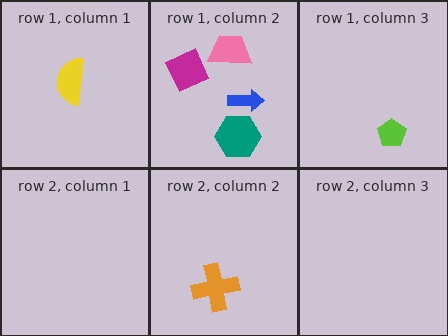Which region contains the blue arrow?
The row 1, column 2 region.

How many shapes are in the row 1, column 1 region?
1.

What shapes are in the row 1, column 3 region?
The lime pentagon.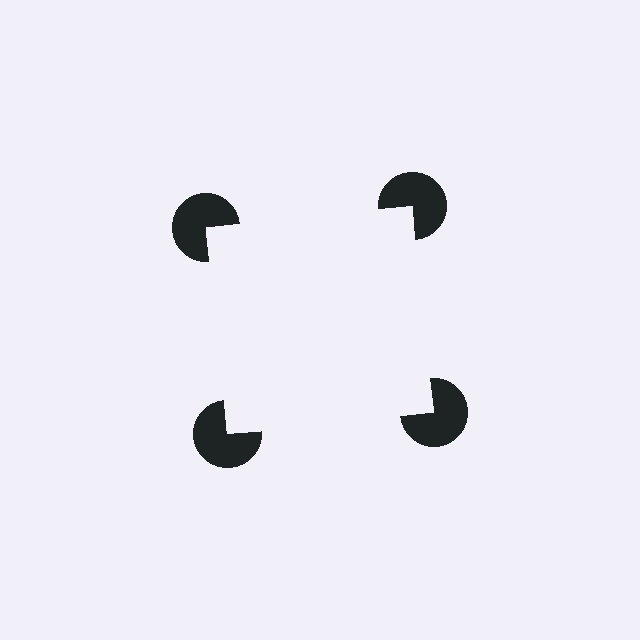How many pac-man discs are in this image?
There are 4 — one at each vertex of the illusory square.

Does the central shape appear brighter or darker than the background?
It typically appears slightly brighter than the background, even though no actual brightness change is drawn.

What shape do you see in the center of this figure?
An illusory square — its edges are inferred from the aligned wedge cuts in the pac-man discs, not physically drawn.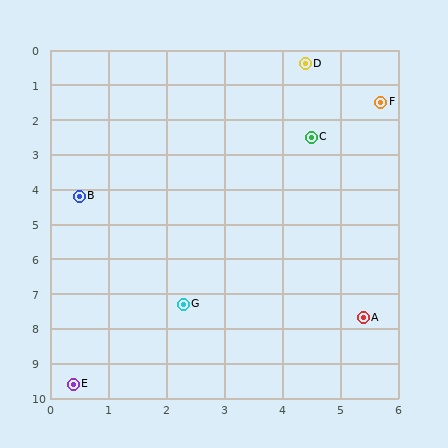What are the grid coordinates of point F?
Point F is at approximately (5.7, 1.5).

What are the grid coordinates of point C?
Point C is at approximately (4.5, 2.5).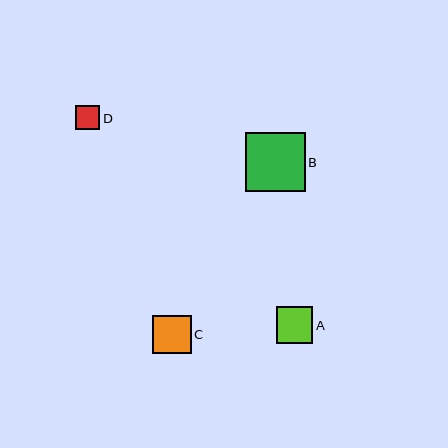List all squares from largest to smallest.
From largest to smallest: B, C, A, D.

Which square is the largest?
Square B is the largest with a size of approximately 59 pixels.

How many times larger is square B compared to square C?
Square B is approximately 1.5 times the size of square C.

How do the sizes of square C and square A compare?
Square C and square A are approximately the same size.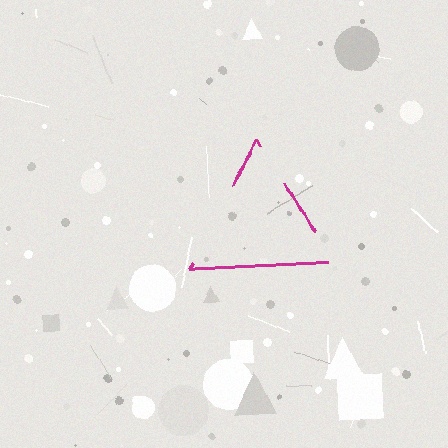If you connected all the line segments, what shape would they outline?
They would outline a triangle.